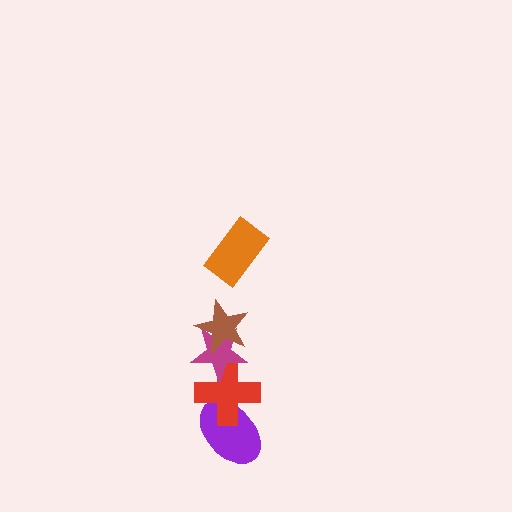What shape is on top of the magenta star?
The brown star is on top of the magenta star.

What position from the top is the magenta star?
The magenta star is 3rd from the top.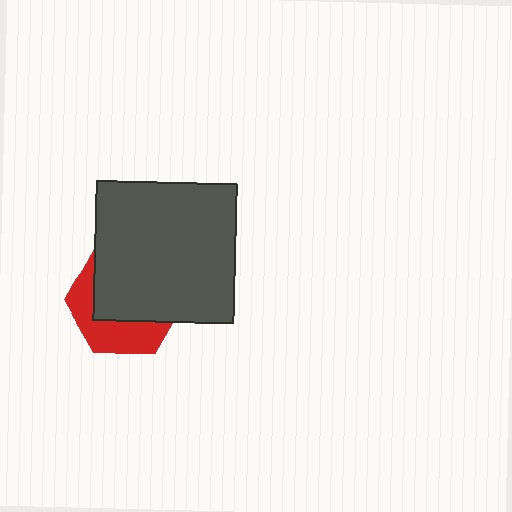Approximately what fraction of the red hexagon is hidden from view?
Roughly 62% of the red hexagon is hidden behind the dark gray square.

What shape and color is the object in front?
The object in front is a dark gray square.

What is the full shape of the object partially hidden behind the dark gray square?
The partially hidden object is a red hexagon.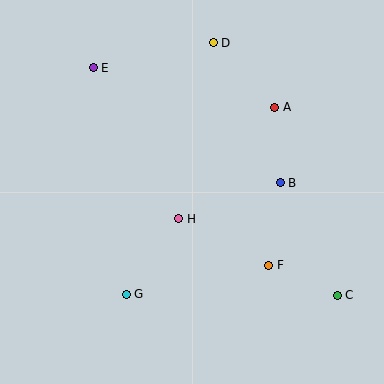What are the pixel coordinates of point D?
Point D is at (213, 43).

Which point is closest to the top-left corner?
Point E is closest to the top-left corner.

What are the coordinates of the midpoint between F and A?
The midpoint between F and A is at (272, 186).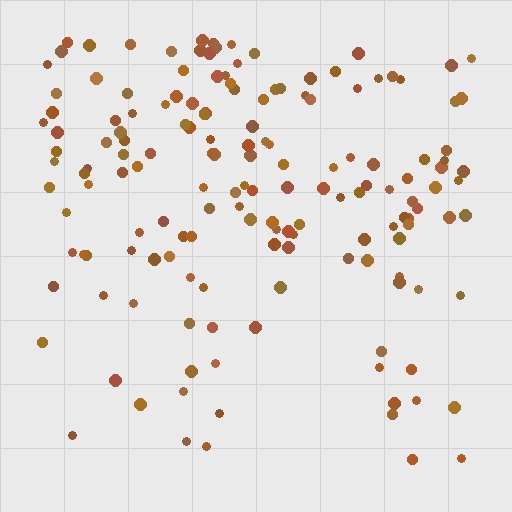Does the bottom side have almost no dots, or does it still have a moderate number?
Still a moderate number, just noticeably fewer than the top.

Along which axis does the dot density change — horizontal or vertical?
Vertical.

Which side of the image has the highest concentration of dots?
The top.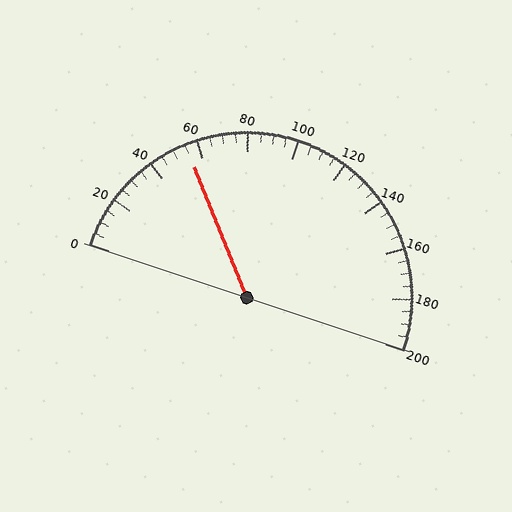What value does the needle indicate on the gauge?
The needle indicates approximately 55.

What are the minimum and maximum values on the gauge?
The gauge ranges from 0 to 200.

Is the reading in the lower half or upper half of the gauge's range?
The reading is in the lower half of the range (0 to 200).